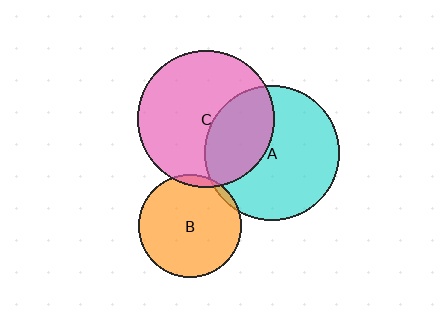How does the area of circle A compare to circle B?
Approximately 1.7 times.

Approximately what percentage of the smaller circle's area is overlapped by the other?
Approximately 35%.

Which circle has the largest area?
Circle C (pink).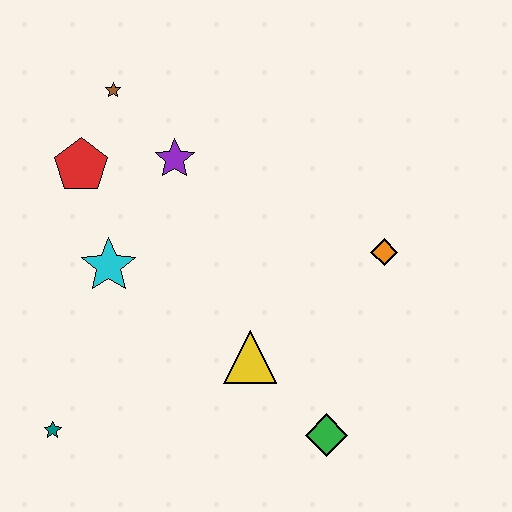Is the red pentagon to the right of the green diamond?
No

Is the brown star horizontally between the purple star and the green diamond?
No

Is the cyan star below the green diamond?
No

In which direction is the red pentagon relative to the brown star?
The red pentagon is below the brown star.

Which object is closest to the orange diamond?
The yellow triangle is closest to the orange diamond.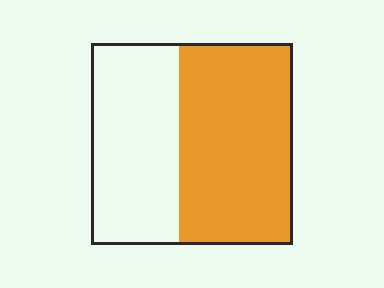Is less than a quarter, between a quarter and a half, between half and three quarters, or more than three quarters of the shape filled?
Between half and three quarters.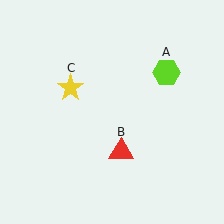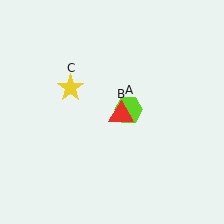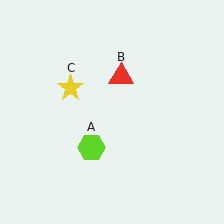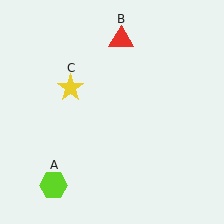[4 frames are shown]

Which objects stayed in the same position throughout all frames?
Yellow star (object C) remained stationary.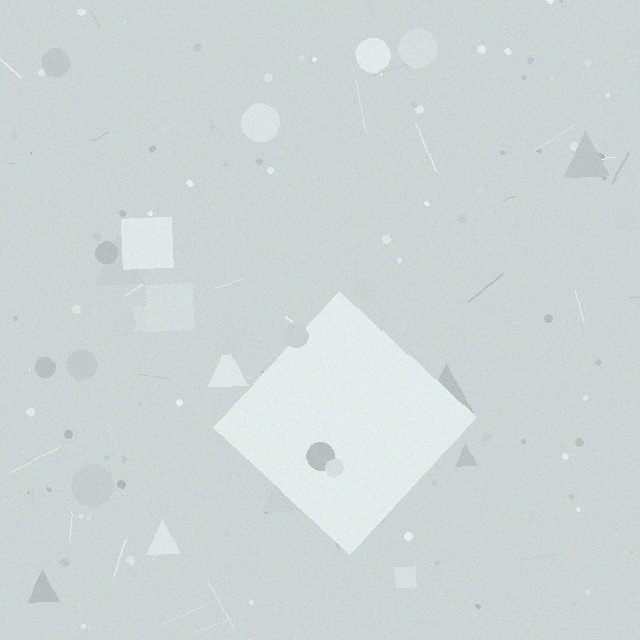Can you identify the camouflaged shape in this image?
The camouflaged shape is a diamond.